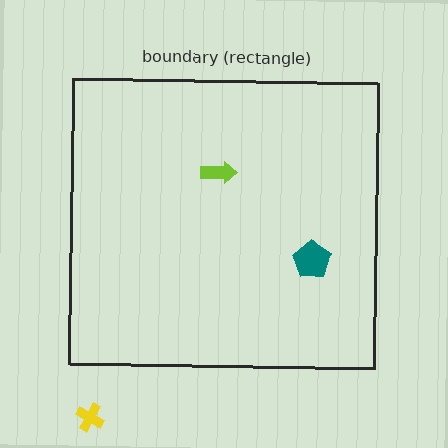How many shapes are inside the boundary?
2 inside, 1 outside.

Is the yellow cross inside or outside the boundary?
Outside.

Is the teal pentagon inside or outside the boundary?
Inside.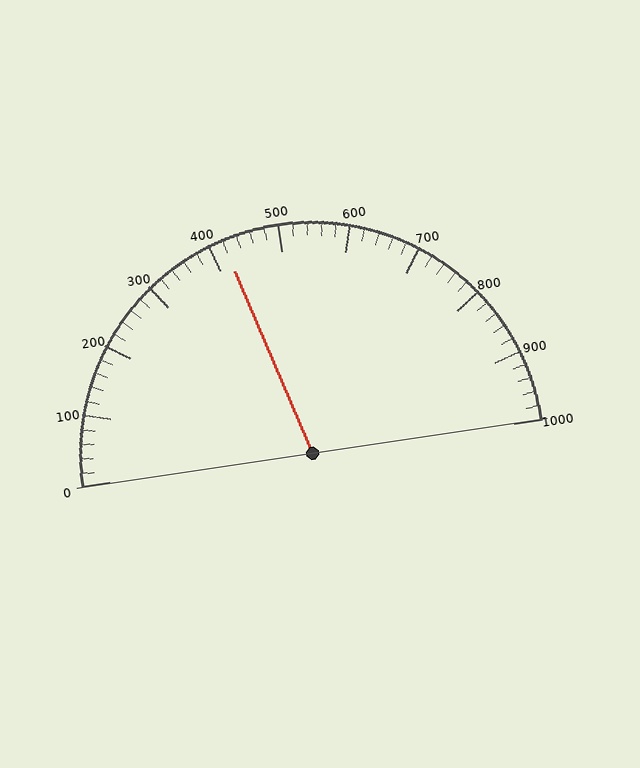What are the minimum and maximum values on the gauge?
The gauge ranges from 0 to 1000.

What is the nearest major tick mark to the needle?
The nearest major tick mark is 400.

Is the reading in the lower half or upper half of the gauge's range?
The reading is in the lower half of the range (0 to 1000).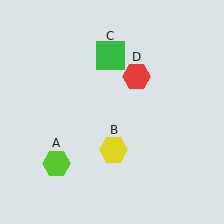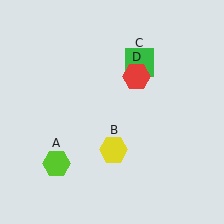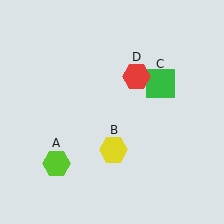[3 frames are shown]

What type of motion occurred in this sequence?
The green square (object C) rotated clockwise around the center of the scene.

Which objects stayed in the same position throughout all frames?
Lime hexagon (object A) and yellow hexagon (object B) and red hexagon (object D) remained stationary.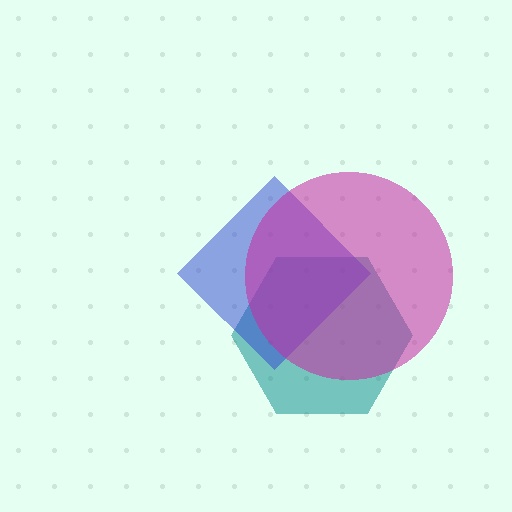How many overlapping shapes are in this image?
There are 3 overlapping shapes in the image.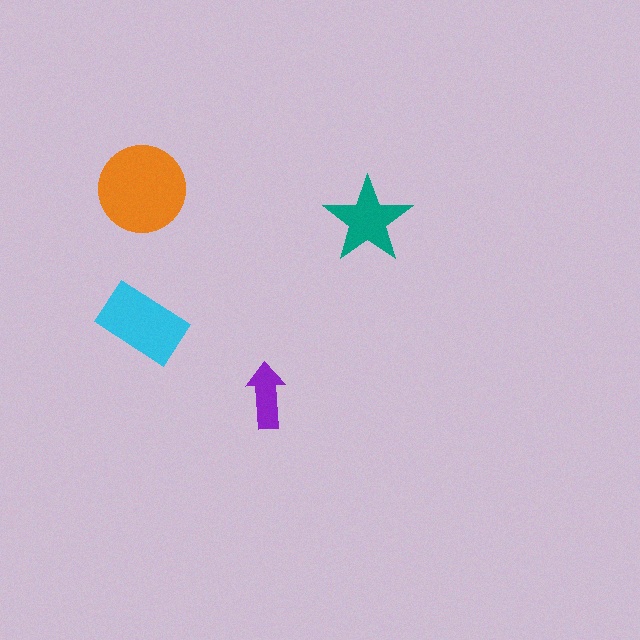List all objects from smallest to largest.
The purple arrow, the teal star, the cyan rectangle, the orange circle.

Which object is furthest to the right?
The teal star is rightmost.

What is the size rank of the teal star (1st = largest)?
3rd.